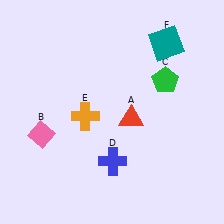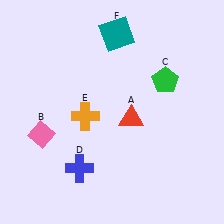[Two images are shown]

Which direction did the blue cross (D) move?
The blue cross (D) moved left.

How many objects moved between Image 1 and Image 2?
2 objects moved between the two images.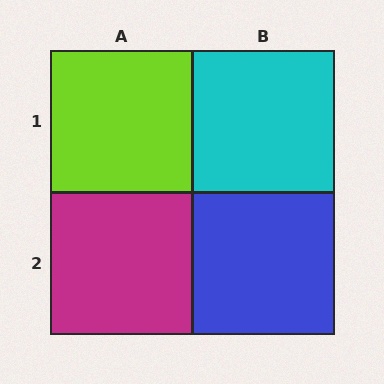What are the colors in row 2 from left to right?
Magenta, blue.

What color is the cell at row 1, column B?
Cyan.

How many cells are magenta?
1 cell is magenta.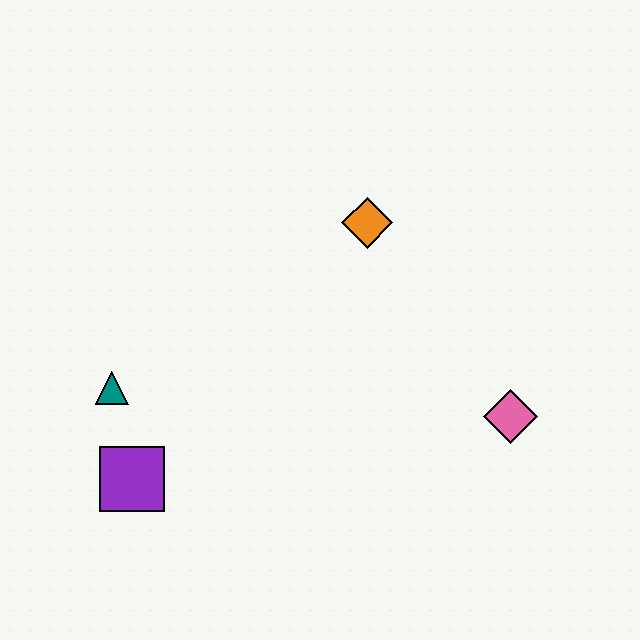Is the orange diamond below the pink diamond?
No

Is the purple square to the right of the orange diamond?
No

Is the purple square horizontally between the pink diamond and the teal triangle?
Yes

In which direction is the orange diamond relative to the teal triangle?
The orange diamond is to the right of the teal triangle.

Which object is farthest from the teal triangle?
The pink diamond is farthest from the teal triangle.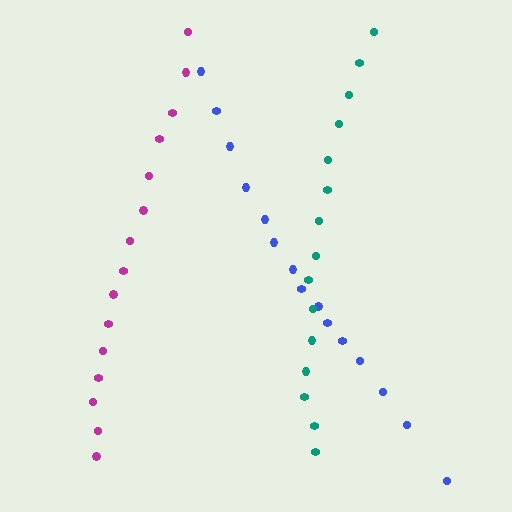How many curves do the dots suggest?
There are 3 distinct paths.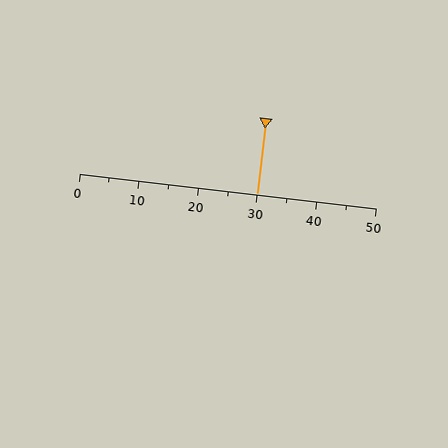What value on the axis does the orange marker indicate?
The marker indicates approximately 30.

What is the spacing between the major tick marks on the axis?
The major ticks are spaced 10 apart.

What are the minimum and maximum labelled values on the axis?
The axis runs from 0 to 50.